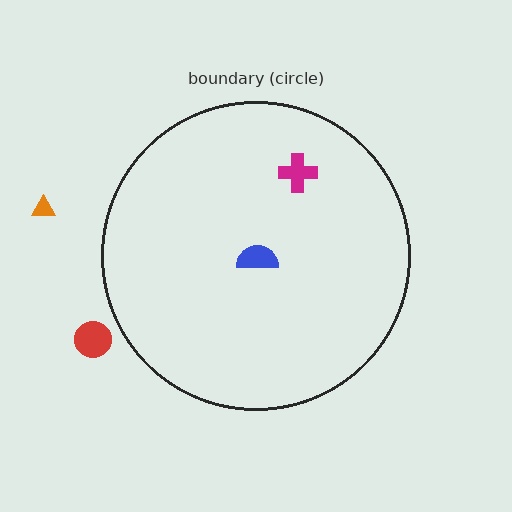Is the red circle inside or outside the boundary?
Outside.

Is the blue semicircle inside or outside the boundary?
Inside.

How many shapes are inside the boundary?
2 inside, 2 outside.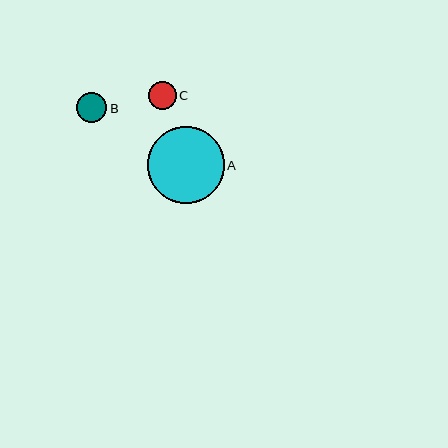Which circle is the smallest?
Circle C is the smallest with a size of approximately 27 pixels.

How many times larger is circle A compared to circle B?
Circle A is approximately 2.6 times the size of circle B.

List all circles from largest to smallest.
From largest to smallest: A, B, C.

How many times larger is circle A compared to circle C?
Circle A is approximately 2.8 times the size of circle C.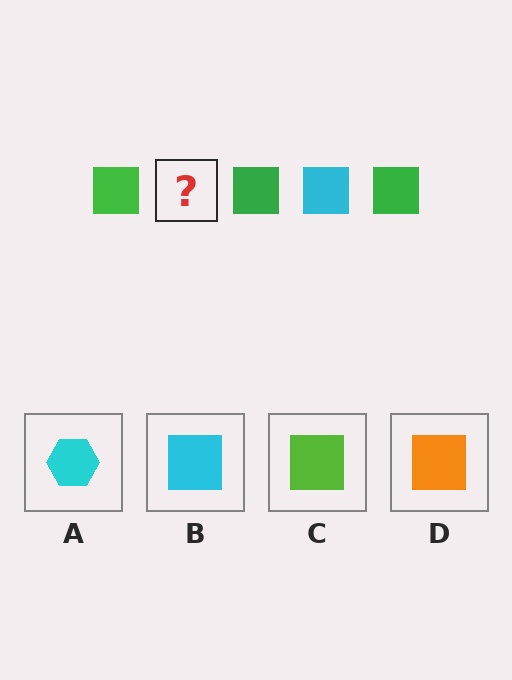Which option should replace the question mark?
Option B.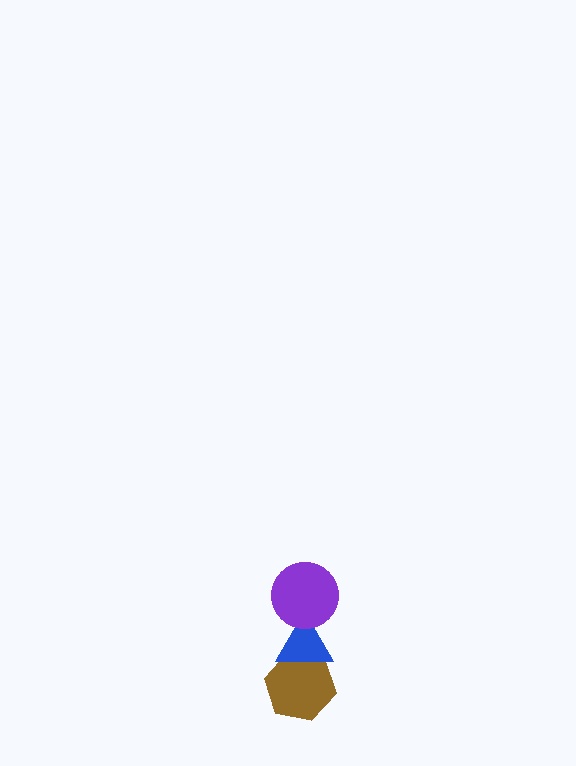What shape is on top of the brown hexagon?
The blue triangle is on top of the brown hexagon.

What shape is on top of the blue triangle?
The purple circle is on top of the blue triangle.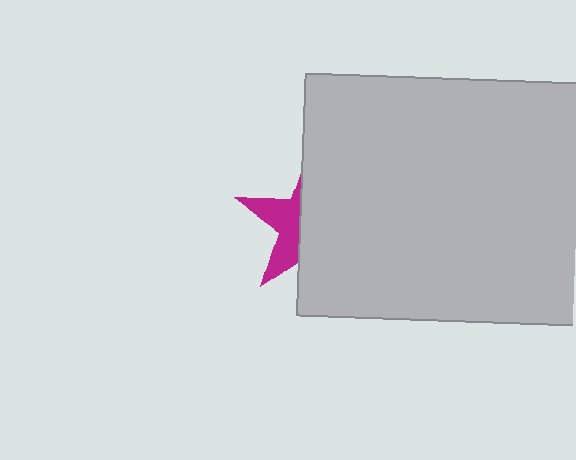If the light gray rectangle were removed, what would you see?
You would see the complete magenta star.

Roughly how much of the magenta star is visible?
A small part of it is visible (roughly 37%).